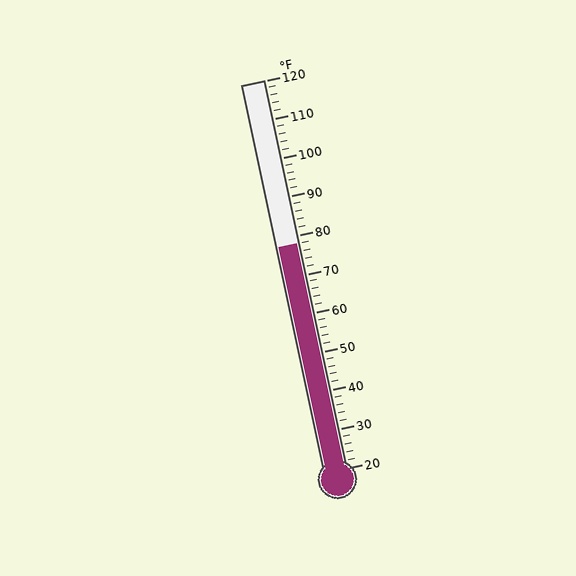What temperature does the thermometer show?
The thermometer shows approximately 78°F.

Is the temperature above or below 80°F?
The temperature is below 80°F.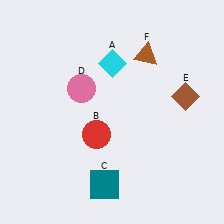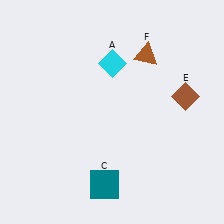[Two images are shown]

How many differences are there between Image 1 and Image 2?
There are 2 differences between the two images.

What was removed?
The pink circle (D), the red circle (B) were removed in Image 2.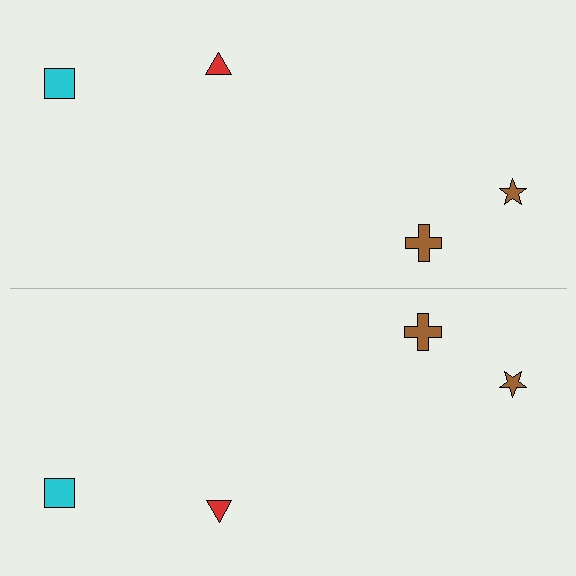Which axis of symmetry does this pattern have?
The pattern has a horizontal axis of symmetry running through the center of the image.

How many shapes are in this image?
There are 8 shapes in this image.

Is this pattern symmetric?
Yes, this pattern has bilateral (reflection) symmetry.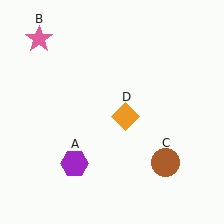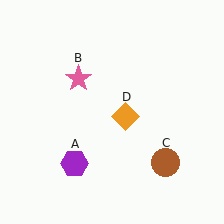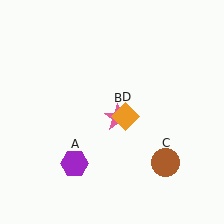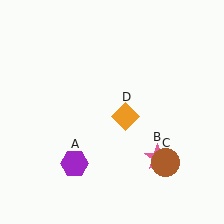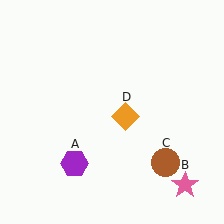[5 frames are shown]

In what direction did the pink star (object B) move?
The pink star (object B) moved down and to the right.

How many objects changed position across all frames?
1 object changed position: pink star (object B).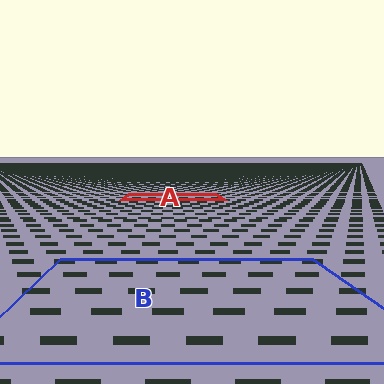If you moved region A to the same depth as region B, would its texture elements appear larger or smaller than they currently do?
They would appear larger. At a closer depth, the same texture elements are projected at a bigger on-screen size.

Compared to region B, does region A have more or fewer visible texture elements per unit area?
Region A has more texture elements per unit area — they are packed more densely because it is farther away.